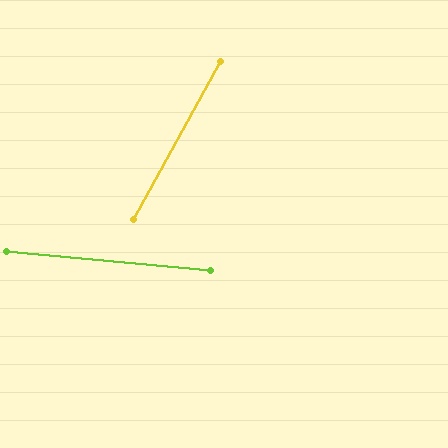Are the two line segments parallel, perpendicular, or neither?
Neither parallel nor perpendicular — they differ by about 67°.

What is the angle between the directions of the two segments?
Approximately 67 degrees.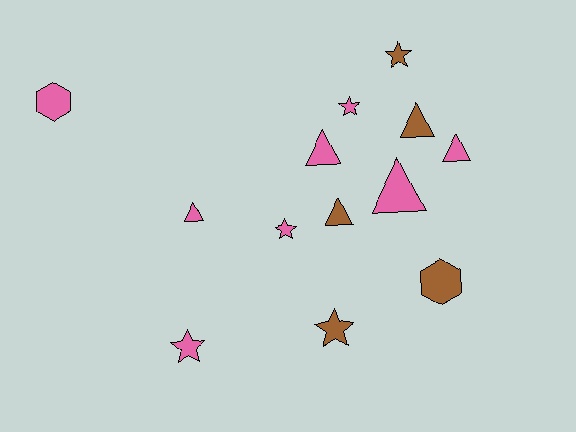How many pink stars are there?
There are 3 pink stars.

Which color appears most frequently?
Pink, with 8 objects.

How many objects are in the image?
There are 13 objects.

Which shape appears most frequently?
Triangle, with 6 objects.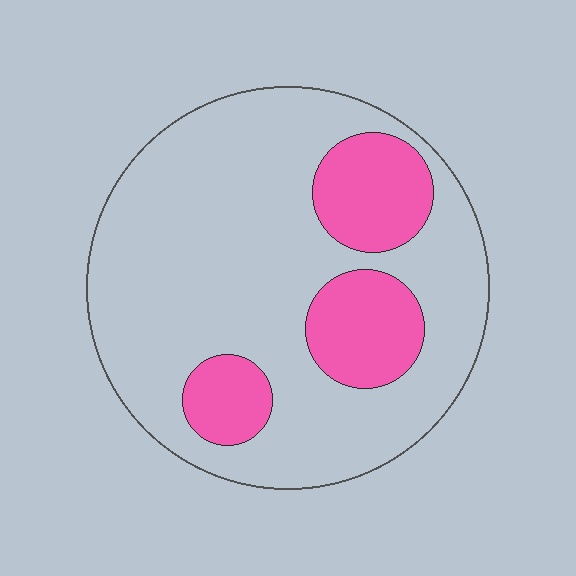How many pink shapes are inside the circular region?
3.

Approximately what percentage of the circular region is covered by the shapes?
Approximately 25%.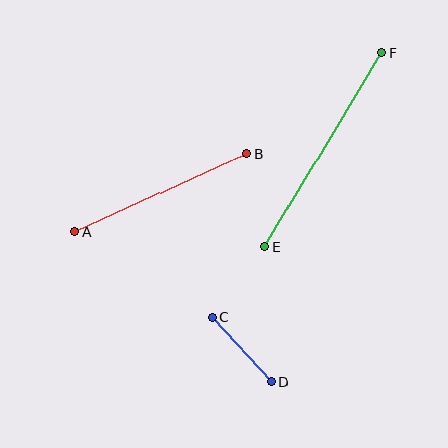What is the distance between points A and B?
The distance is approximately 189 pixels.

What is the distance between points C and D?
The distance is approximately 87 pixels.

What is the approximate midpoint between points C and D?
The midpoint is at approximately (242, 350) pixels.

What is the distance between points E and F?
The distance is approximately 227 pixels.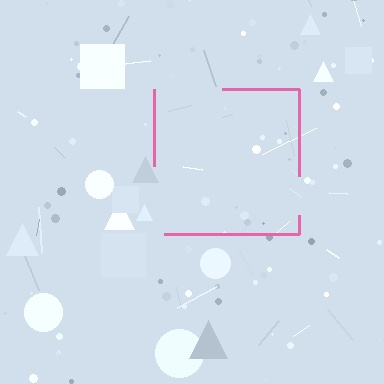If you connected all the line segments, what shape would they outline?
They would outline a square.